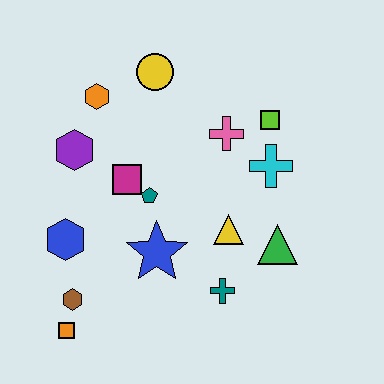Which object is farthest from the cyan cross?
The orange square is farthest from the cyan cross.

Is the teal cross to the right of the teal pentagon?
Yes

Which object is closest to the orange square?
The brown hexagon is closest to the orange square.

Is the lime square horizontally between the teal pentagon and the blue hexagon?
No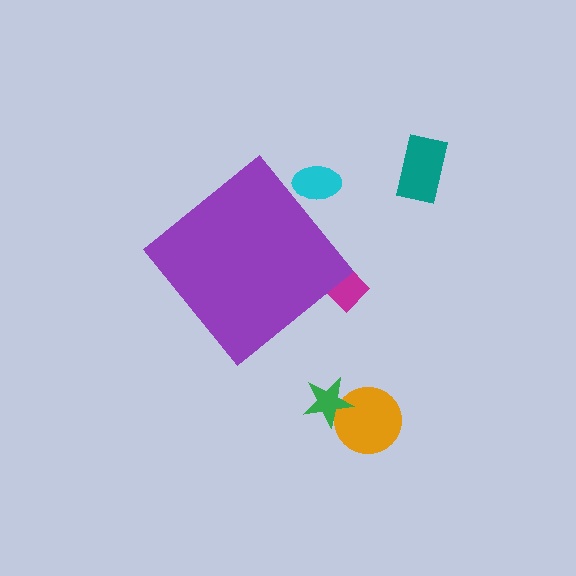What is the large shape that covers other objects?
A purple diamond.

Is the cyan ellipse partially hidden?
Yes, the cyan ellipse is partially hidden behind the purple diamond.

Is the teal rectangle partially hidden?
No, the teal rectangle is fully visible.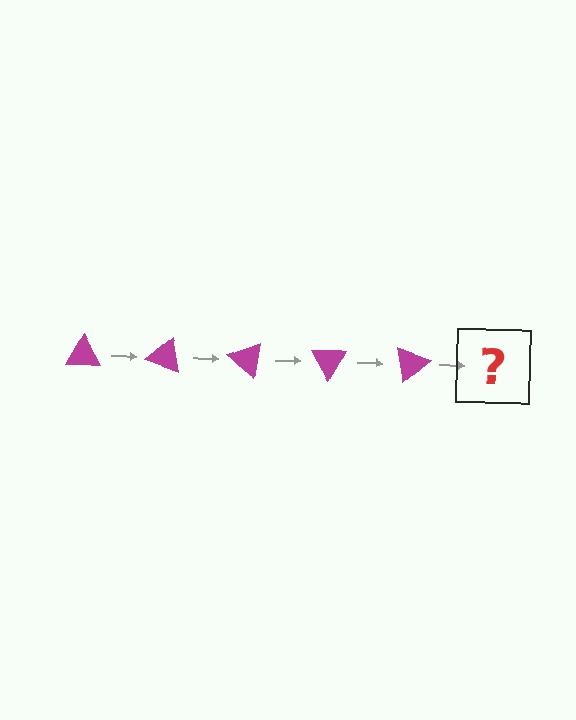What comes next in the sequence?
The next element should be a magenta triangle rotated 100 degrees.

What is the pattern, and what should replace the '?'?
The pattern is that the triangle rotates 20 degrees each step. The '?' should be a magenta triangle rotated 100 degrees.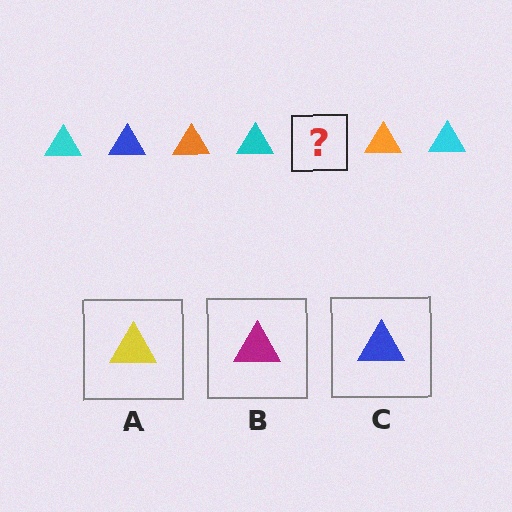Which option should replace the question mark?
Option C.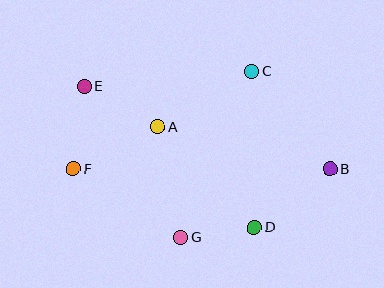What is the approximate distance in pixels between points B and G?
The distance between B and G is approximately 164 pixels.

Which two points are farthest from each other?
Points B and E are farthest from each other.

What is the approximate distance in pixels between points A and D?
The distance between A and D is approximately 139 pixels.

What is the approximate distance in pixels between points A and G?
The distance between A and G is approximately 113 pixels.